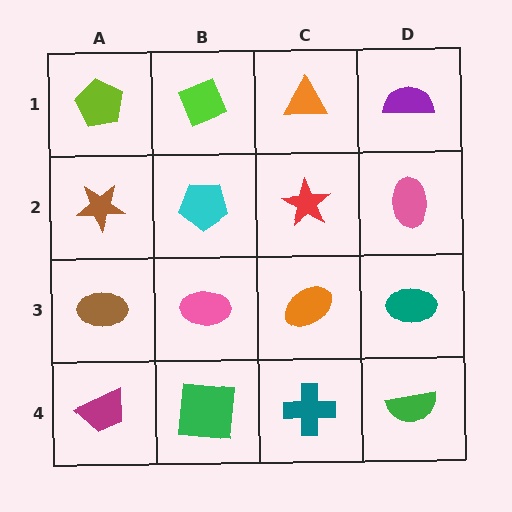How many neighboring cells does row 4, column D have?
2.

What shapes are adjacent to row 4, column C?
An orange ellipse (row 3, column C), a green square (row 4, column B), a green semicircle (row 4, column D).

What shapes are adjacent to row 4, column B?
A pink ellipse (row 3, column B), a magenta trapezoid (row 4, column A), a teal cross (row 4, column C).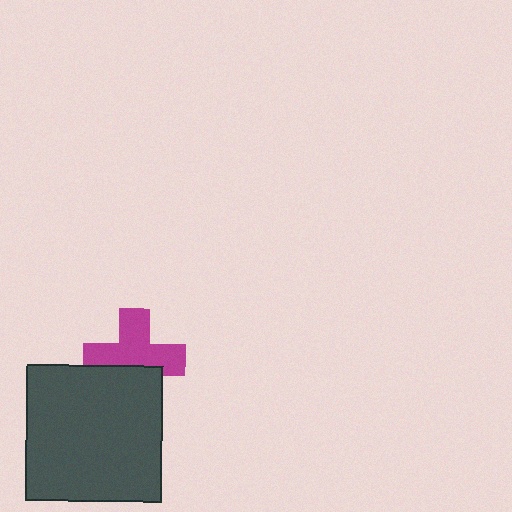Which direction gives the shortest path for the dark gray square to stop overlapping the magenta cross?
Moving down gives the shortest separation.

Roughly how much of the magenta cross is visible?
Most of it is visible (roughly 66%).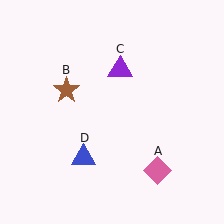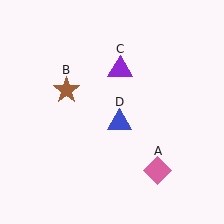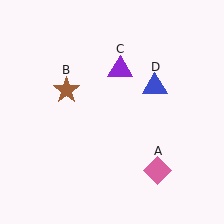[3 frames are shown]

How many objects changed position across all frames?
1 object changed position: blue triangle (object D).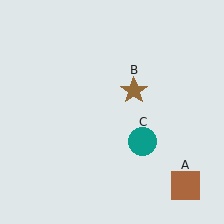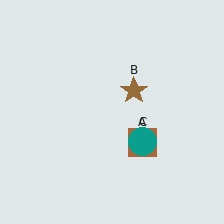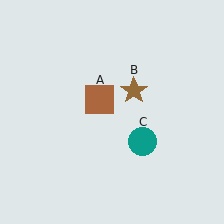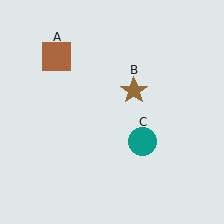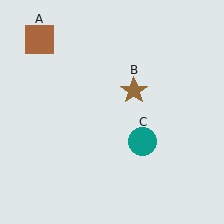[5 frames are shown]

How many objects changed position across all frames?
1 object changed position: brown square (object A).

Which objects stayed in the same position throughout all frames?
Brown star (object B) and teal circle (object C) remained stationary.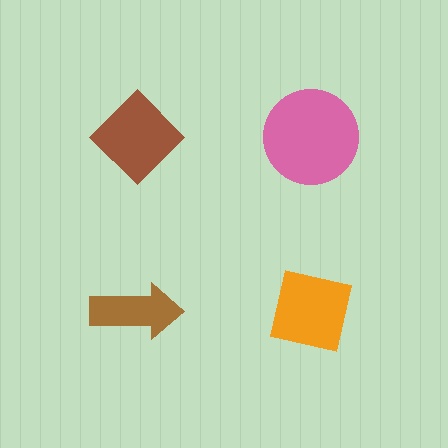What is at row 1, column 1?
A brown diamond.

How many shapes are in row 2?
2 shapes.